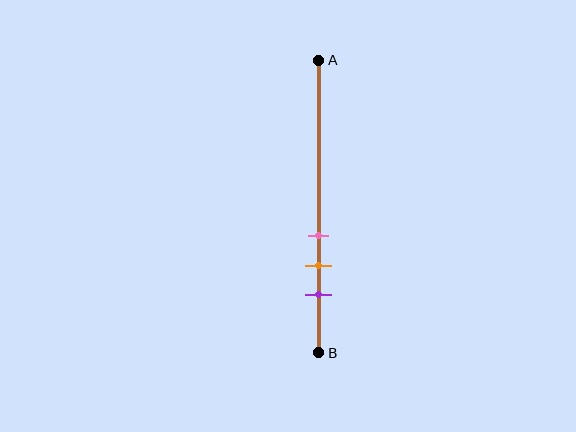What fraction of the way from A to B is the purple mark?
The purple mark is approximately 80% (0.8) of the way from A to B.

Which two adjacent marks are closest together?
The pink and orange marks are the closest adjacent pair.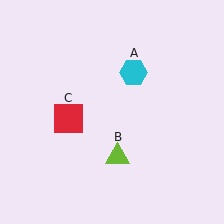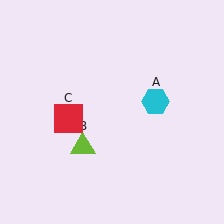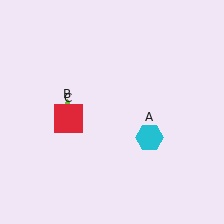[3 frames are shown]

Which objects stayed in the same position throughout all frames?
Red square (object C) remained stationary.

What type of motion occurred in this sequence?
The cyan hexagon (object A), lime triangle (object B) rotated clockwise around the center of the scene.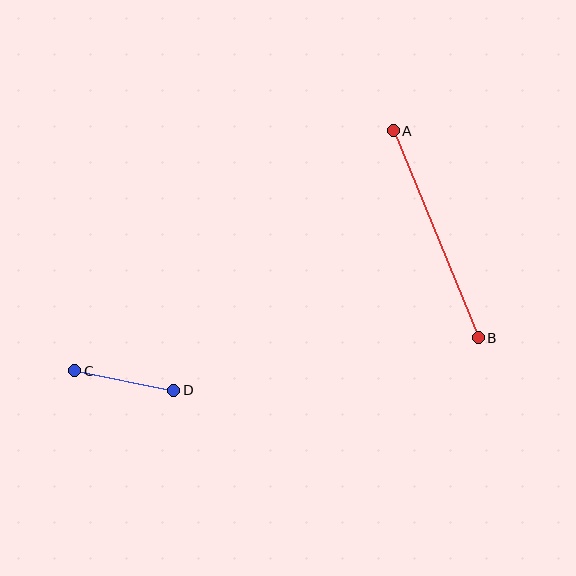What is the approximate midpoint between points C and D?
The midpoint is at approximately (124, 380) pixels.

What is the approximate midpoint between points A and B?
The midpoint is at approximately (436, 234) pixels.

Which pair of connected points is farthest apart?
Points A and B are farthest apart.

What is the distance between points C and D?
The distance is approximately 101 pixels.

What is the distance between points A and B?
The distance is approximately 224 pixels.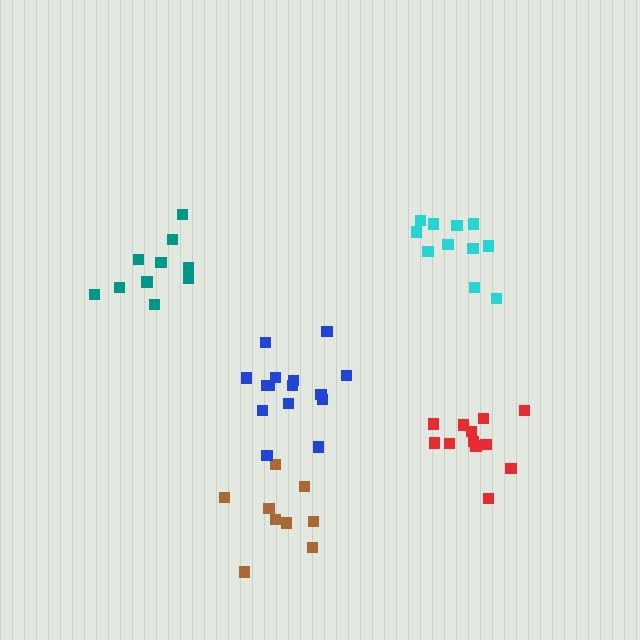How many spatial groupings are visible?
There are 5 spatial groupings.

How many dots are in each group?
Group 1: 9 dots, Group 2: 10 dots, Group 3: 12 dots, Group 4: 11 dots, Group 5: 15 dots (57 total).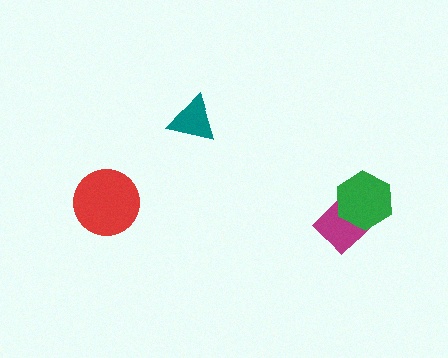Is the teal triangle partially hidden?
No, no other shape covers it.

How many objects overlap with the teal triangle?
0 objects overlap with the teal triangle.